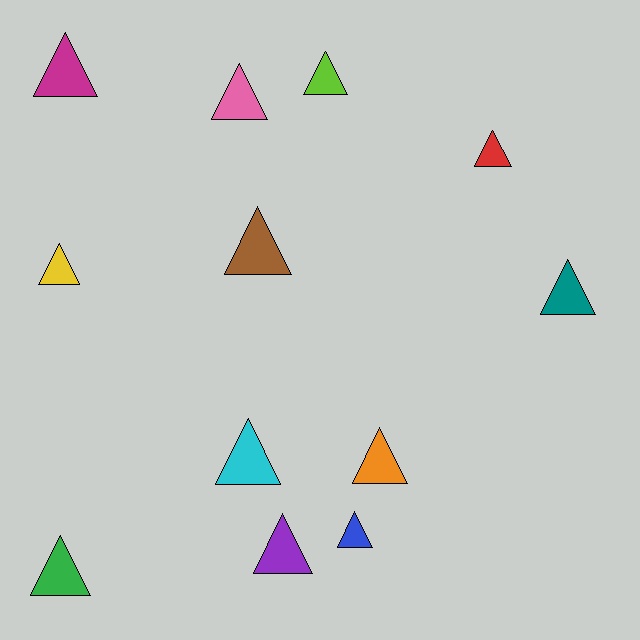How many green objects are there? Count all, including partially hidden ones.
There is 1 green object.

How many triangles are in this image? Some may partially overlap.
There are 12 triangles.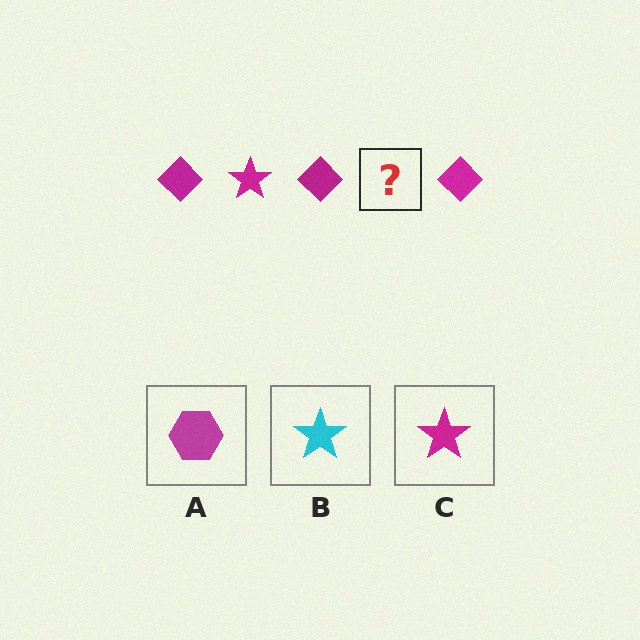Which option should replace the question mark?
Option C.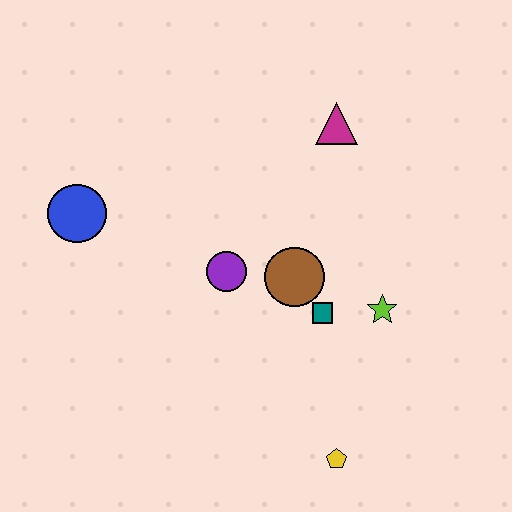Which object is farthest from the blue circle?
The yellow pentagon is farthest from the blue circle.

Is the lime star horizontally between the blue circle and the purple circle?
No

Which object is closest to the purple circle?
The brown circle is closest to the purple circle.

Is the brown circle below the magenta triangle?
Yes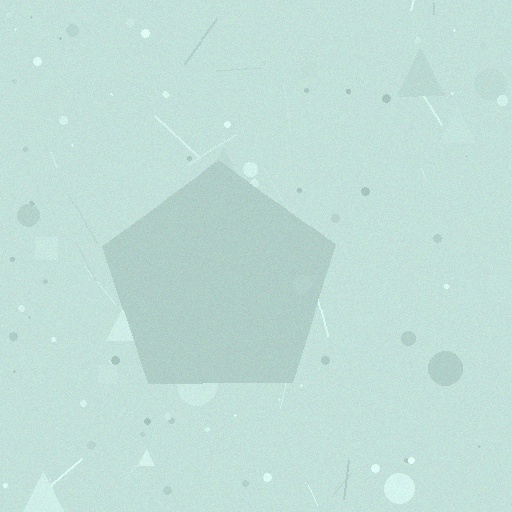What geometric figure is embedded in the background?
A pentagon is embedded in the background.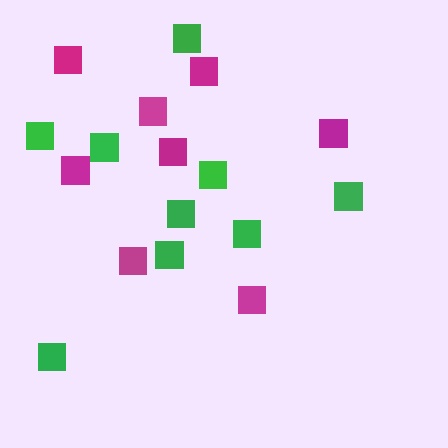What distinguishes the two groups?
There are 2 groups: one group of magenta squares (8) and one group of green squares (9).